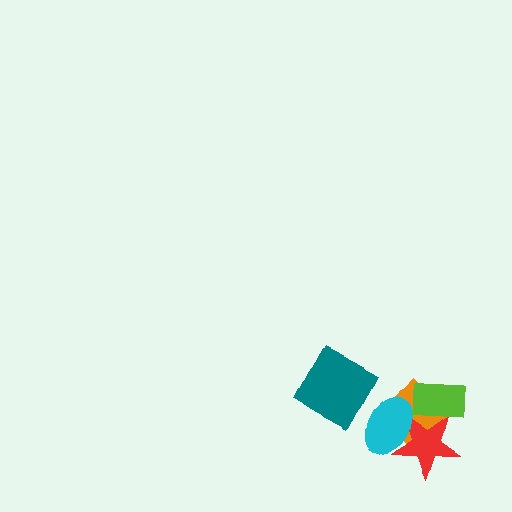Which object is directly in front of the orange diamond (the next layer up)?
The red star is directly in front of the orange diamond.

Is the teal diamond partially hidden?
Yes, it is partially covered by another shape.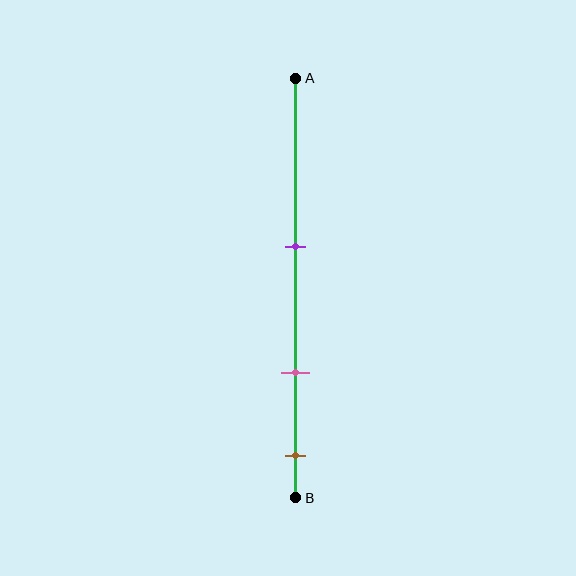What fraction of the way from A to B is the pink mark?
The pink mark is approximately 70% (0.7) of the way from A to B.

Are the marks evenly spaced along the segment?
Yes, the marks are approximately evenly spaced.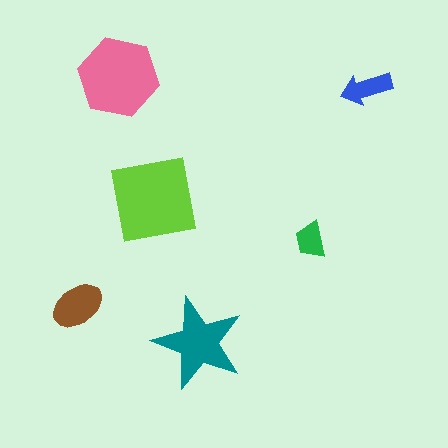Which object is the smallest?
The green trapezoid.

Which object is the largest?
The lime square.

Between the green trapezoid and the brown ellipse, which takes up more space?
The brown ellipse.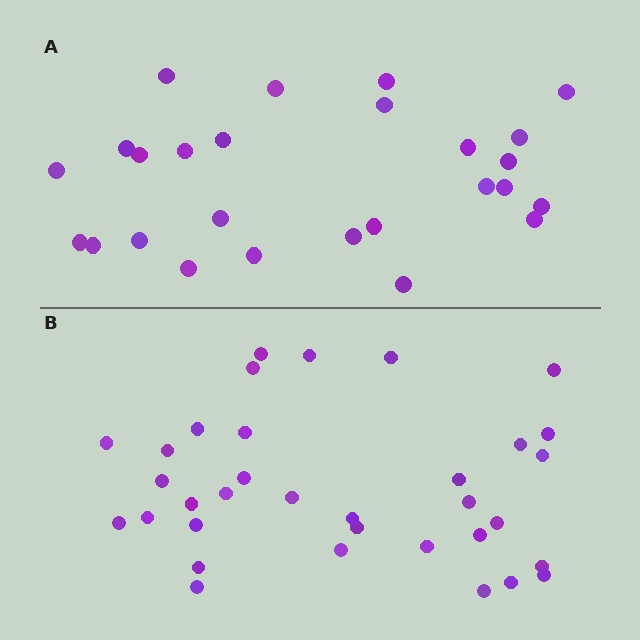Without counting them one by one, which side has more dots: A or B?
Region B (the bottom region) has more dots.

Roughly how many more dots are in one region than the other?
Region B has roughly 8 or so more dots than region A.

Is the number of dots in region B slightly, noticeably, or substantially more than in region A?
Region B has noticeably more, but not dramatically so. The ratio is roughly 1.3 to 1.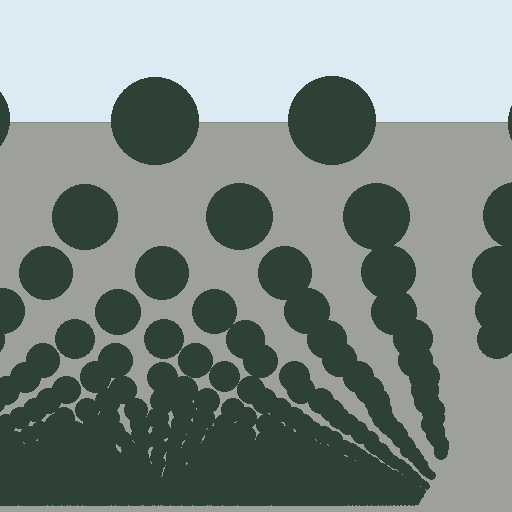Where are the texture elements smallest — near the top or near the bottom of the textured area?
Near the bottom.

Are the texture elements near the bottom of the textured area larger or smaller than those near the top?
Smaller. The gradient is inverted — elements near the bottom are smaller and denser.